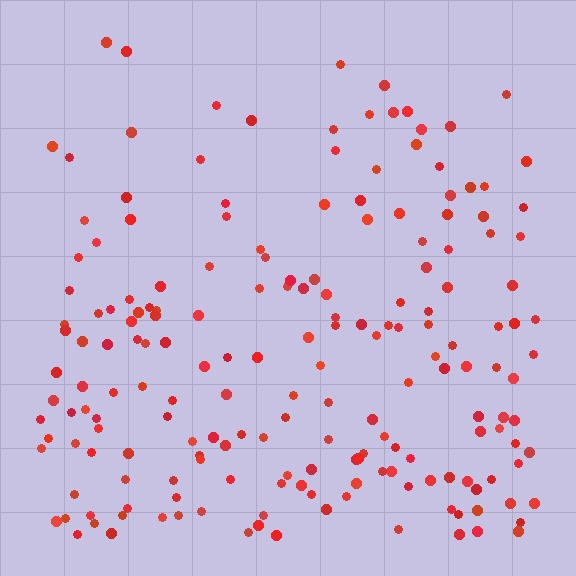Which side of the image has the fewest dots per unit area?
The top.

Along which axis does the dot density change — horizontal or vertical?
Vertical.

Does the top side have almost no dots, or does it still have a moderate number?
Still a moderate number, just noticeably fewer than the bottom.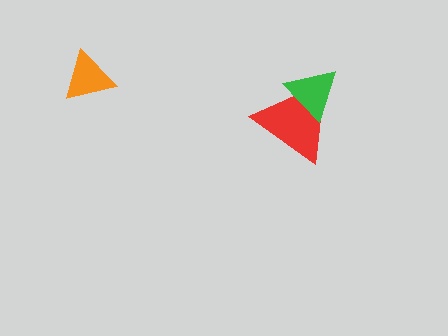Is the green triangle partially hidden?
No, no other shape covers it.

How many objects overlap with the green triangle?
1 object overlaps with the green triangle.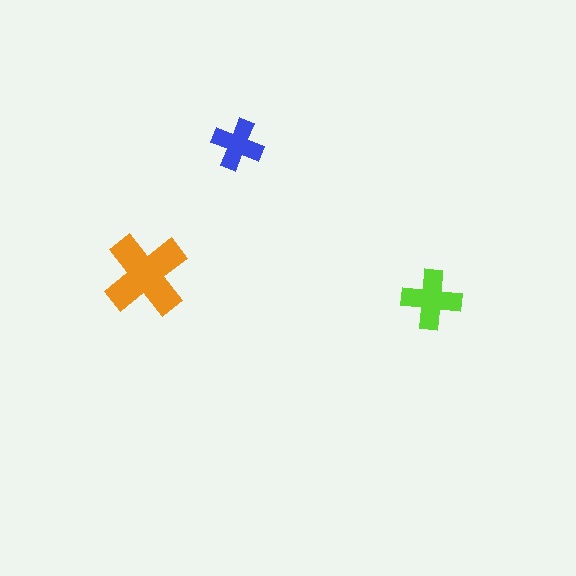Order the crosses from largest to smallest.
the orange one, the lime one, the blue one.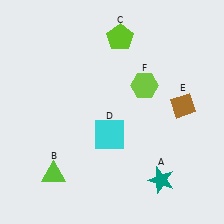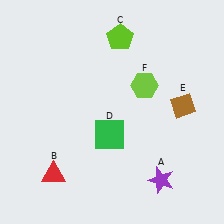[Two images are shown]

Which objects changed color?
A changed from teal to purple. B changed from lime to red. D changed from cyan to green.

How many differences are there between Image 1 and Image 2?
There are 3 differences between the two images.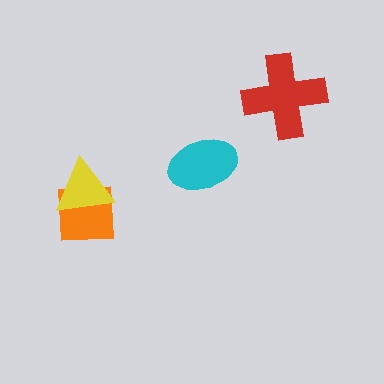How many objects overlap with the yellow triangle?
1 object overlaps with the yellow triangle.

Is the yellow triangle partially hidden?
No, no other shape covers it.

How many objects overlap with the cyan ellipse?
0 objects overlap with the cyan ellipse.